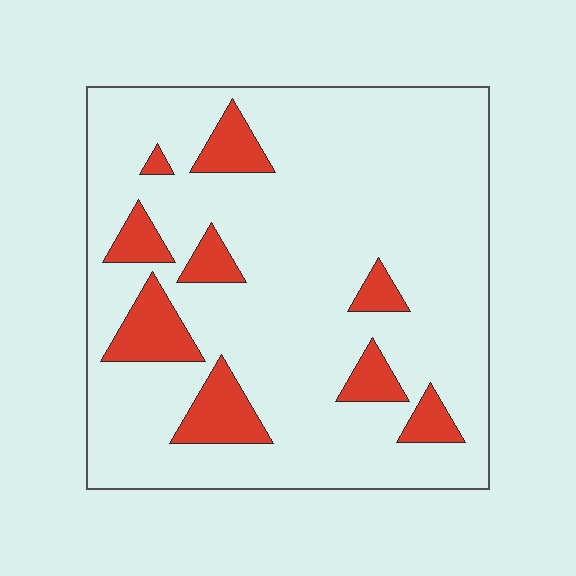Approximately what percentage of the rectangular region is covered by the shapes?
Approximately 15%.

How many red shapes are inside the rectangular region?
9.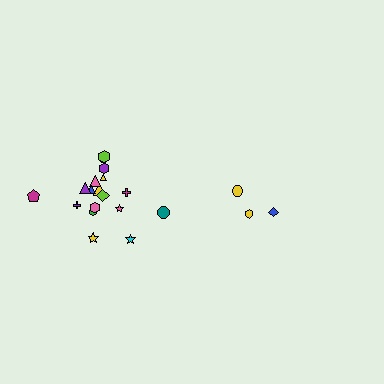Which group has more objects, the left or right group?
The left group.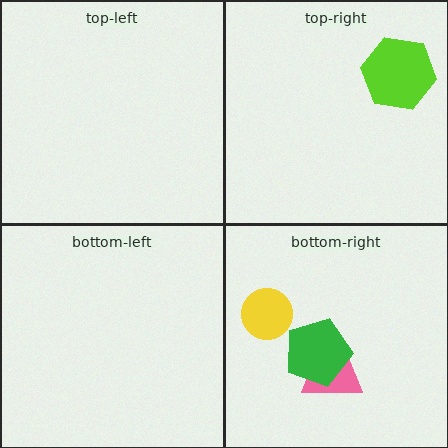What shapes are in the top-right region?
The lime hexagon.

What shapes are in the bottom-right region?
The pink trapezoid, the yellow circle, the green pentagon.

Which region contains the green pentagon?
The bottom-right region.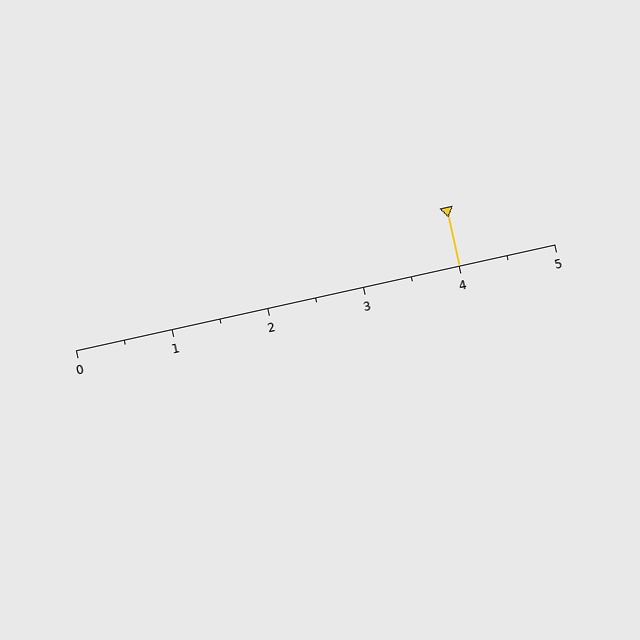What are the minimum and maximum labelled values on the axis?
The axis runs from 0 to 5.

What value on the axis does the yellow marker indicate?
The marker indicates approximately 4.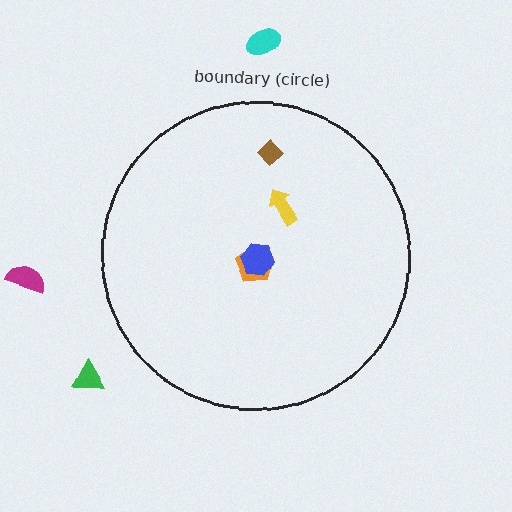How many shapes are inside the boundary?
4 inside, 3 outside.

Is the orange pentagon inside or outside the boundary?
Inside.